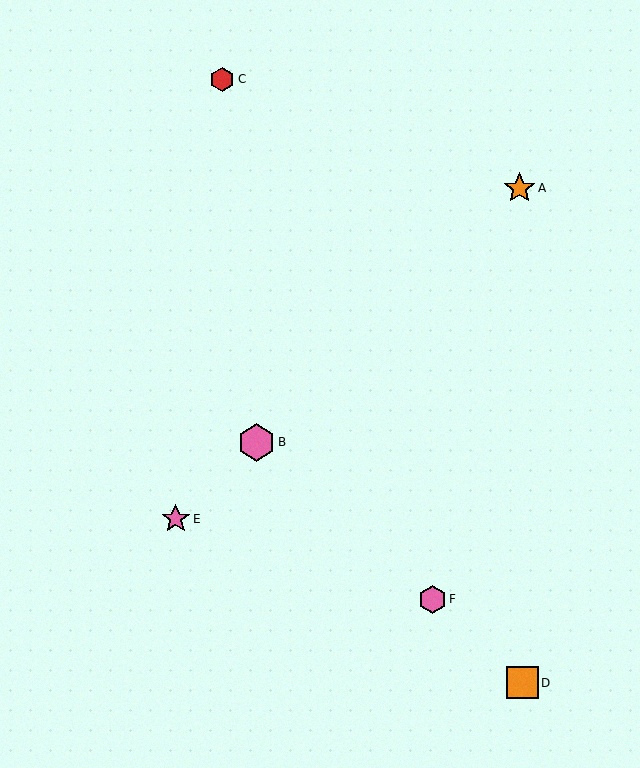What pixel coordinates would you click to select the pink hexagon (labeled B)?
Click at (257, 442) to select the pink hexagon B.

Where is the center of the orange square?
The center of the orange square is at (522, 683).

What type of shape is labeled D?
Shape D is an orange square.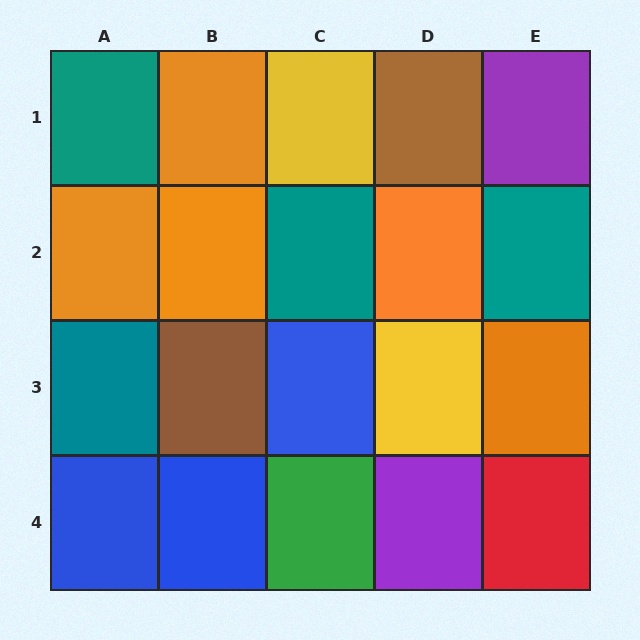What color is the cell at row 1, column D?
Brown.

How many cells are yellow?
2 cells are yellow.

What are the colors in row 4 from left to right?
Blue, blue, green, purple, red.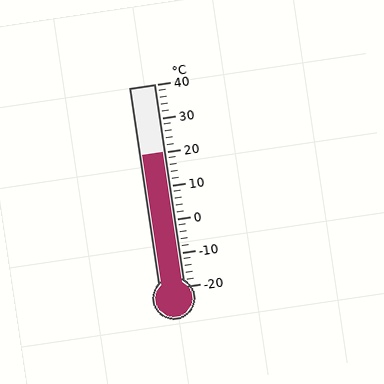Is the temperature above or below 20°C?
The temperature is at 20°C.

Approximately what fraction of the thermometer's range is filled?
The thermometer is filled to approximately 65% of its range.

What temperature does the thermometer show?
The thermometer shows approximately 20°C.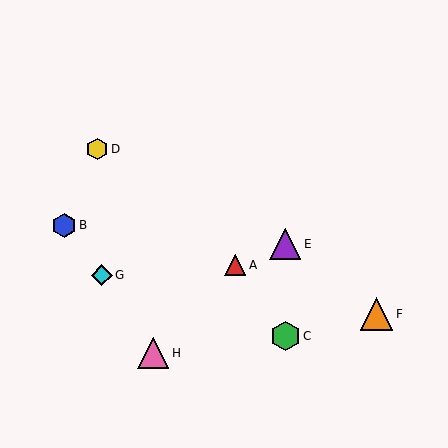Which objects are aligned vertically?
Objects C, E are aligned vertically.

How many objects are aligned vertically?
2 objects (C, E) are aligned vertically.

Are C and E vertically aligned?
Yes, both are at x≈285.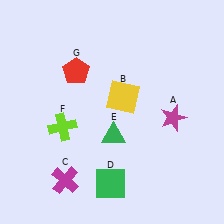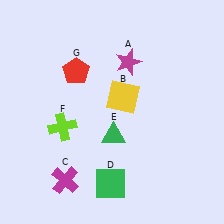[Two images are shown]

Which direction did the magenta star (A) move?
The magenta star (A) moved up.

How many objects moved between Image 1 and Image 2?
1 object moved between the two images.